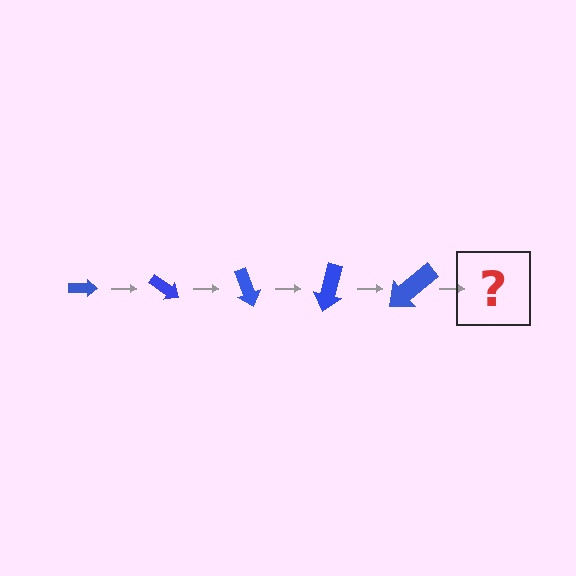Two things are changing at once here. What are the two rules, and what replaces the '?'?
The two rules are that the arrow grows larger each step and it rotates 35 degrees each step. The '?' should be an arrow, larger than the previous one and rotated 175 degrees from the start.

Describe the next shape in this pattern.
It should be an arrow, larger than the previous one and rotated 175 degrees from the start.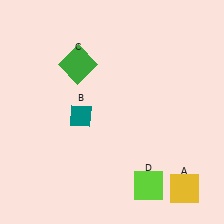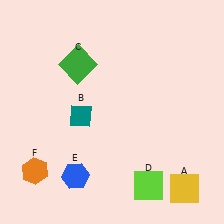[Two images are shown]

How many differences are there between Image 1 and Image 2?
There are 2 differences between the two images.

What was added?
A blue hexagon (E), an orange hexagon (F) were added in Image 2.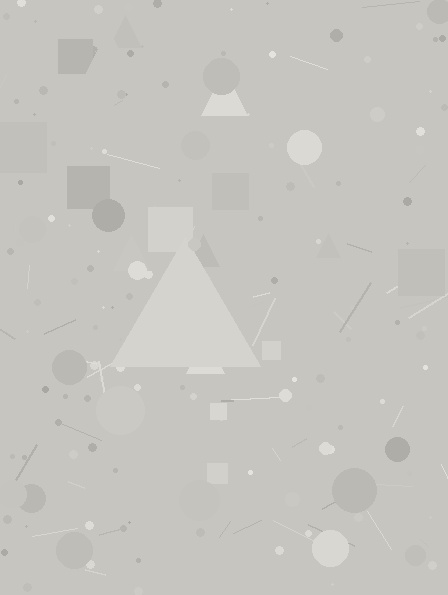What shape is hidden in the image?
A triangle is hidden in the image.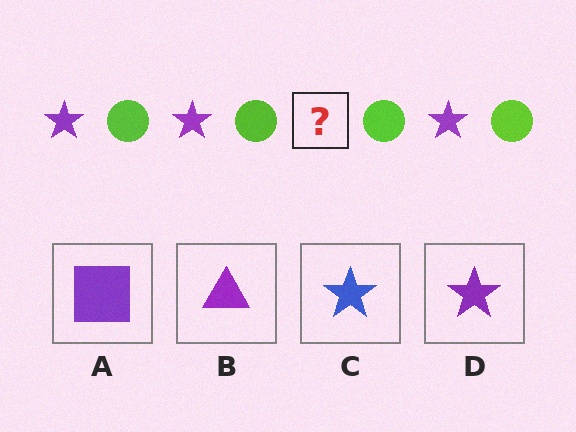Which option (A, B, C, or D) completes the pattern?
D.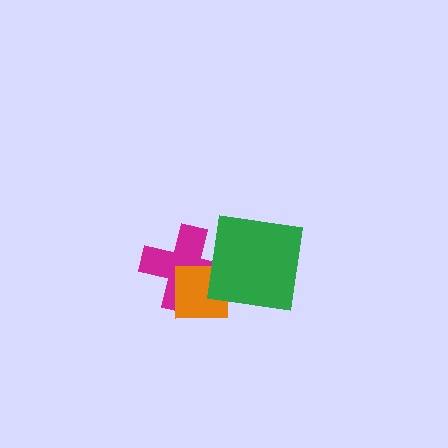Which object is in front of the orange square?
The green square is in front of the orange square.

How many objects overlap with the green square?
2 objects overlap with the green square.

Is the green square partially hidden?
No, no other shape covers it.